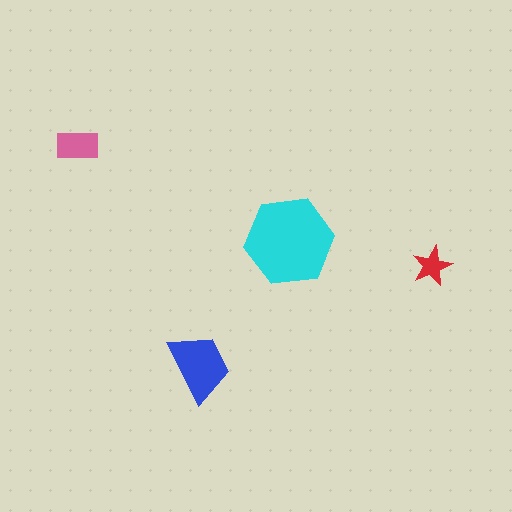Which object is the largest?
The cyan hexagon.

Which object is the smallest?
The red star.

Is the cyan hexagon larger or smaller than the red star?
Larger.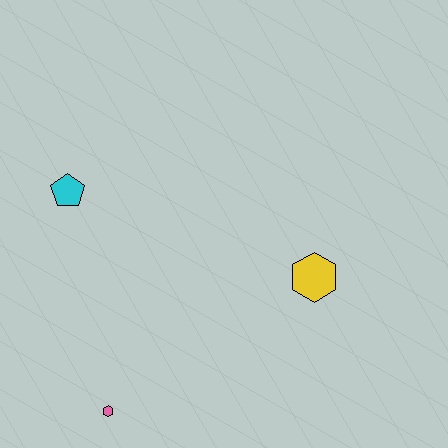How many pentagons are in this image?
There is 1 pentagon.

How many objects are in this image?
There are 3 objects.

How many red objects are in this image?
There are no red objects.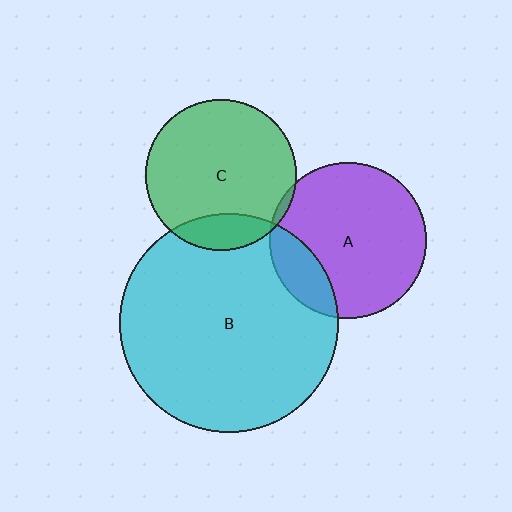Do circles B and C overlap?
Yes.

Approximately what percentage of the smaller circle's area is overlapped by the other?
Approximately 15%.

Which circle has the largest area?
Circle B (cyan).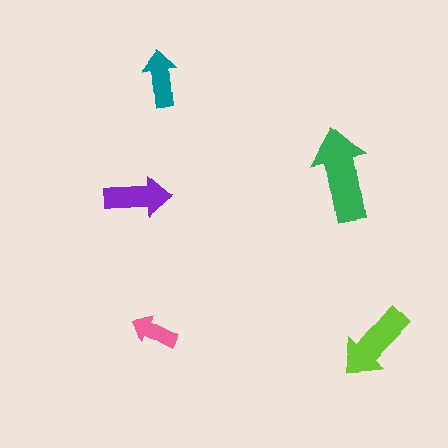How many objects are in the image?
There are 5 objects in the image.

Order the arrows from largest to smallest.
the green one, the lime one, the purple one, the teal one, the pink one.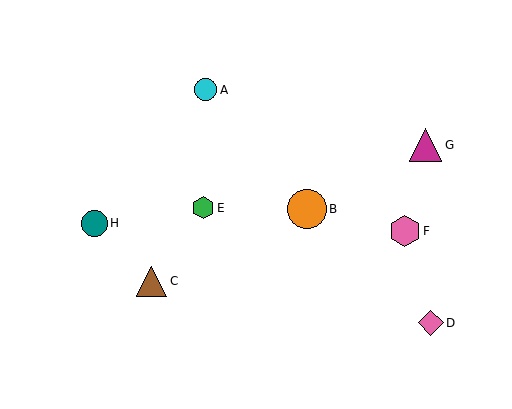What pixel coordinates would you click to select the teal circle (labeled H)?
Click at (94, 223) to select the teal circle H.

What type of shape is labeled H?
Shape H is a teal circle.